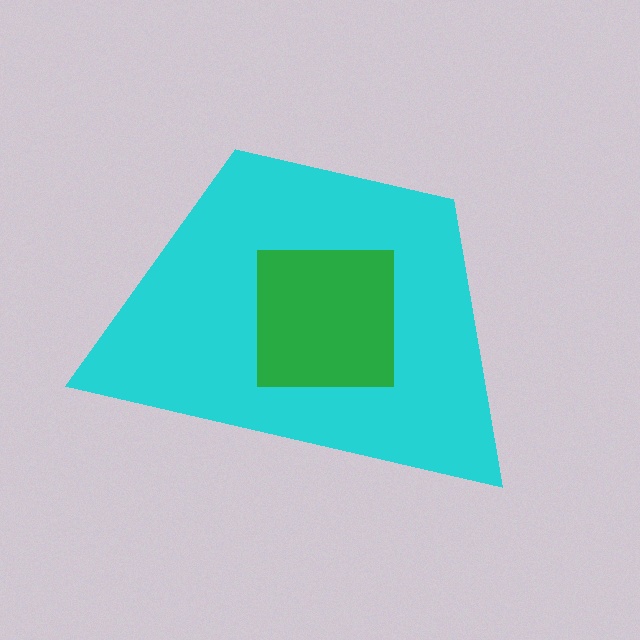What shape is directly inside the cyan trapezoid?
The green square.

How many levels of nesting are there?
2.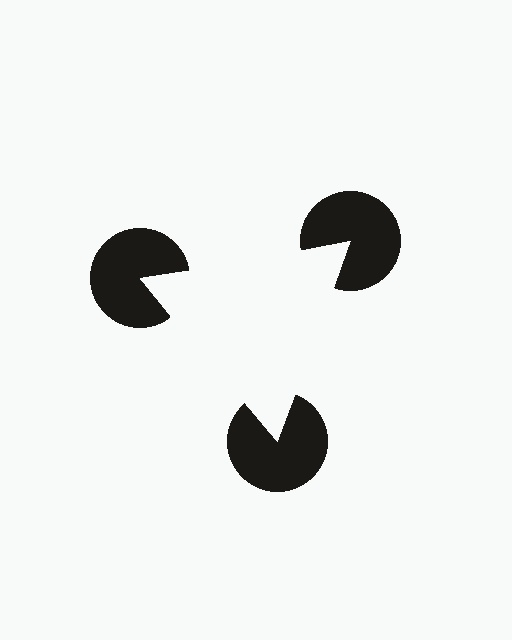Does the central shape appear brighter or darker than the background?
It typically appears slightly brighter than the background, even though no actual brightness change is drawn.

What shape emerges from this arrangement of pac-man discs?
An illusory triangle — its edges are inferred from the aligned wedge cuts in the pac-man discs, not physically drawn.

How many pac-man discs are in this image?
There are 3 — one at each vertex of the illusory triangle.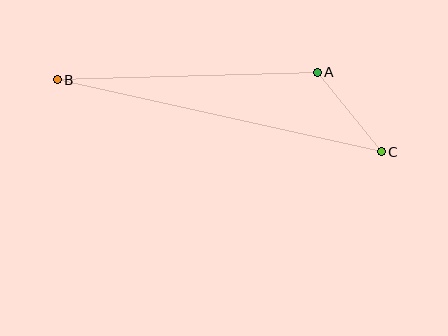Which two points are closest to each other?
Points A and C are closest to each other.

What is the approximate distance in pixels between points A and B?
The distance between A and B is approximately 260 pixels.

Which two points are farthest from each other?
Points B and C are farthest from each other.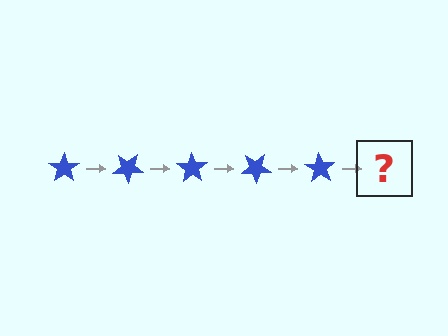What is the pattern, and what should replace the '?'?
The pattern is that the star rotates 35 degrees each step. The '?' should be a blue star rotated 175 degrees.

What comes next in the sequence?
The next element should be a blue star rotated 175 degrees.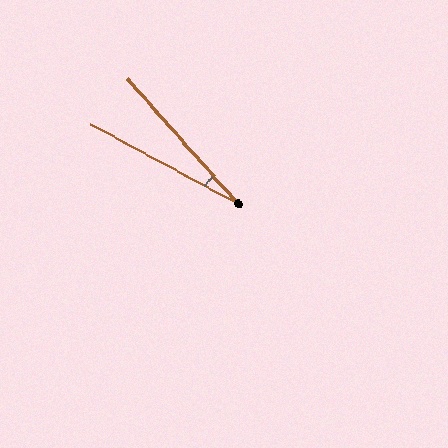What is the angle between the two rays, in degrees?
Approximately 20 degrees.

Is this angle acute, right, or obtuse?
It is acute.